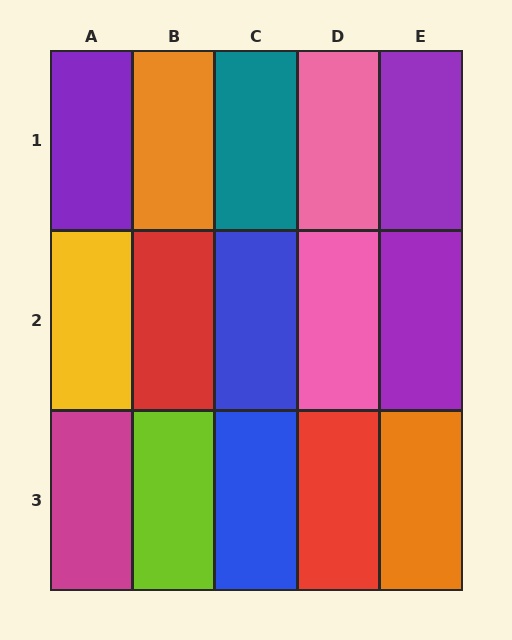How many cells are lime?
1 cell is lime.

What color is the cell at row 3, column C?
Blue.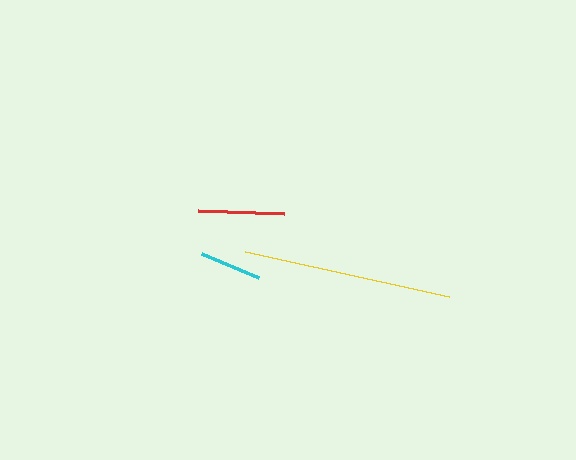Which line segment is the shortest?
The cyan line is the shortest at approximately 62 pixels.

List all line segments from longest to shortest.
From longest to shortest: yellow, red, cyan.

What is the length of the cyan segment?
The cyan segment is approximately 62 pixels long.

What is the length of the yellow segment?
The yellow segment is approximately 209 pixels long.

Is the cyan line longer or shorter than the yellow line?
The yellow line is longer than the cyan line.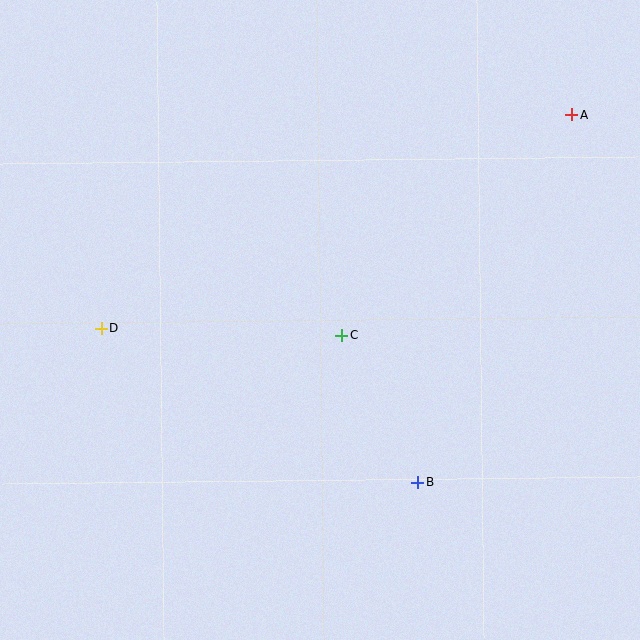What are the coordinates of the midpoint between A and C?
The midpoint between A and C is at (457, 225).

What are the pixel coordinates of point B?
Point B is at (418, 482).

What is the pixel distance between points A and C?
The distance between A and C is 318 pixels.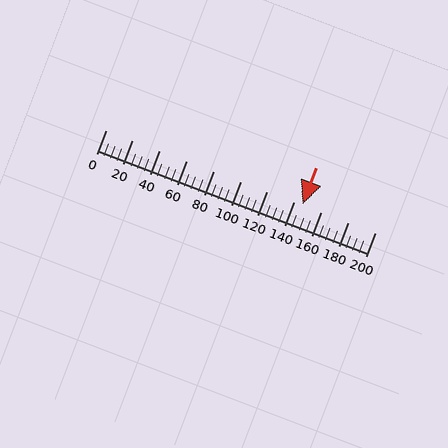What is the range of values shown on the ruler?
The ruler shows values from 0 to 200.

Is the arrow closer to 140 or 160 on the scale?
The arrow is closer to 140.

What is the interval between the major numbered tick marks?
The major tick marks are spaced 20 units apart.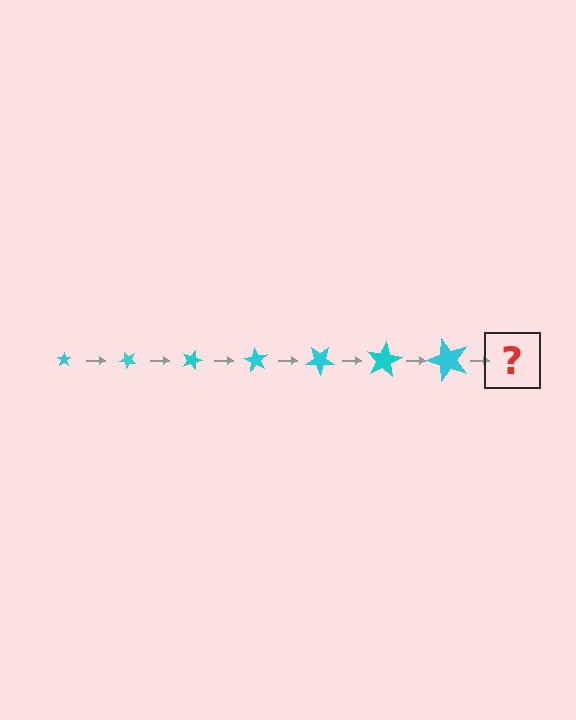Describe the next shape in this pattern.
It should be a star, larger than the previous one and rotated 315 degrees from the start.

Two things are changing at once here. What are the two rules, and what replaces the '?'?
The two rules are that the star grows larger each step and it rotates 45 degrees each step. The '?' should be a star, larger than the previous one and rotated 315 degrees from the start.